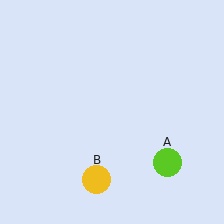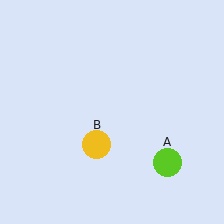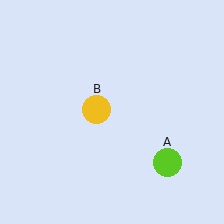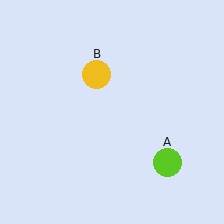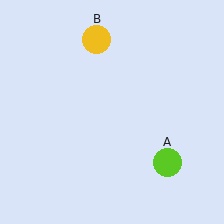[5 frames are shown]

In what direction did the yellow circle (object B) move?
The yellow circle (object B) moved up.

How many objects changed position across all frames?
1 object changed position: yellow circle (object B).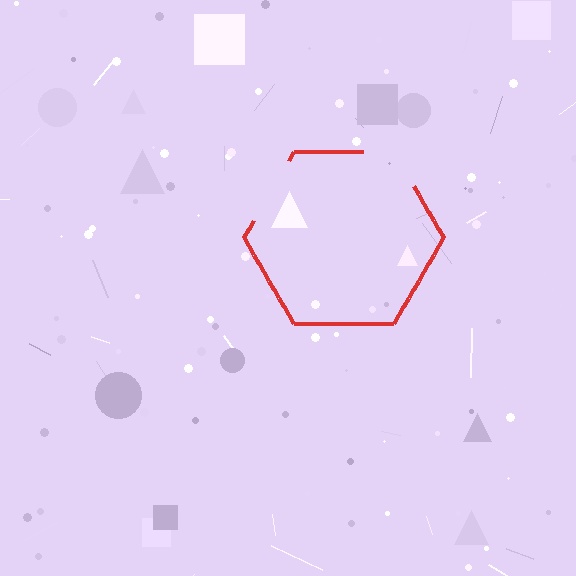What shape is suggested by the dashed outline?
The dashed outline suggests a hexagon.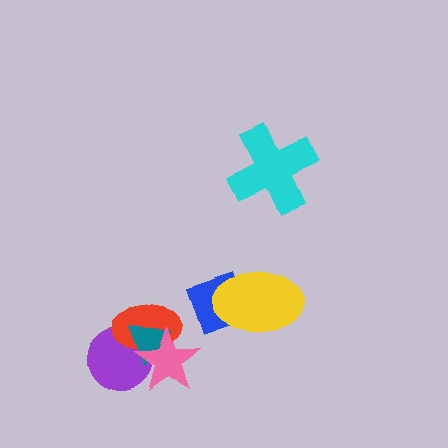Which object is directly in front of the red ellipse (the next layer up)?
The teal triangle is directly in front of the red ellipse.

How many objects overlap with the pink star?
3 objects overlap with the pink star.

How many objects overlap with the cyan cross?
0 objects overlap with the cyan cross.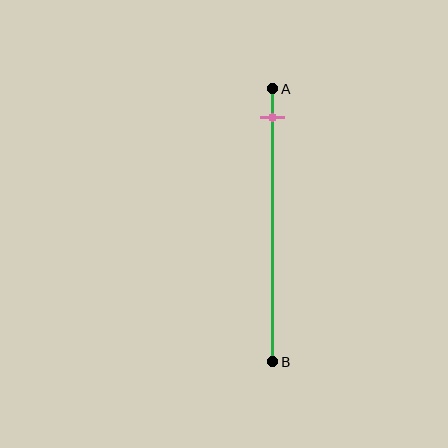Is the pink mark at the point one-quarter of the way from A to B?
No, the mark is at about 10% from A, not at the 25% one-quarter point.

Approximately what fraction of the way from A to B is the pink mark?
The pink mark is approximately 10% of the way from A to B.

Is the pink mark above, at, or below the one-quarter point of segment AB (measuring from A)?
The pink mark is above the one-quarter point of segment AB.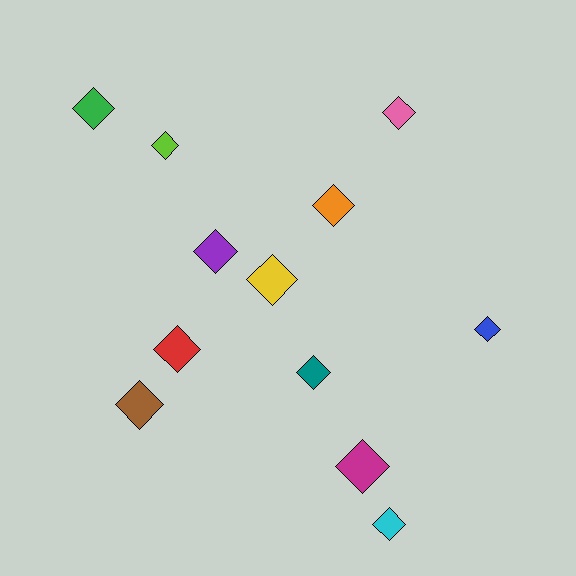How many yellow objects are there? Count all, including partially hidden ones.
There is 1 yellow object.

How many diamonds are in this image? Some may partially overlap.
There are 12 diamonds.